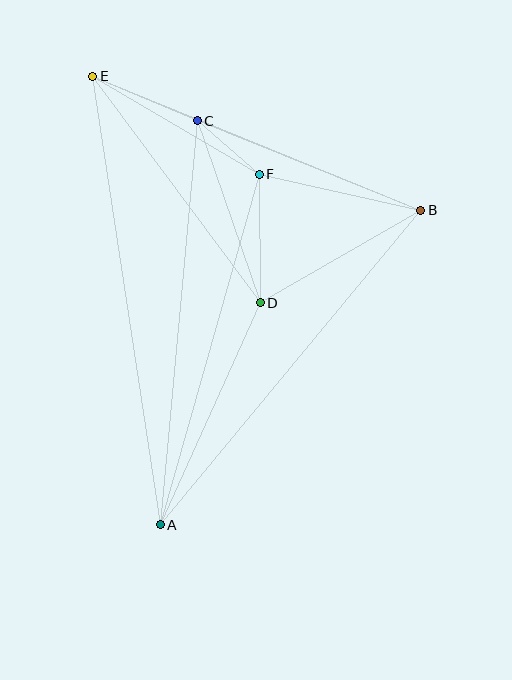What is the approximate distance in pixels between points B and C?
The distance between B and C is approximately 241 pixels.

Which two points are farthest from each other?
Points A and E are farthest from each other.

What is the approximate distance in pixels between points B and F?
The distance between B and F is approximately 166 pixels.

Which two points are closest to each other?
Points C and F are closest to each other.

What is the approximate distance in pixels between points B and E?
The distance between B and E is approximately 355 pixels.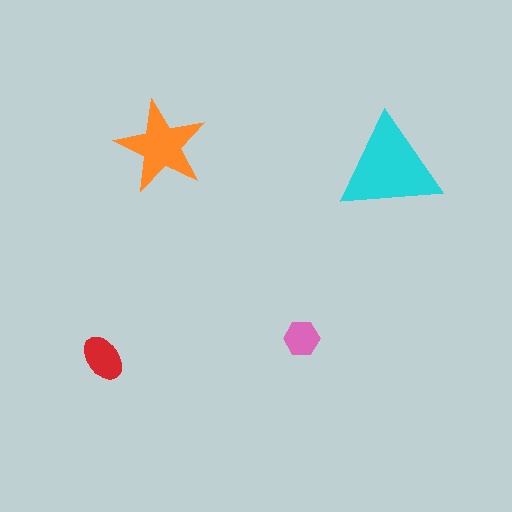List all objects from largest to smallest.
The cyan triangle, the orange star, the red ellipse, the pink hexagon.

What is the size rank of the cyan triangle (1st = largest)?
1st.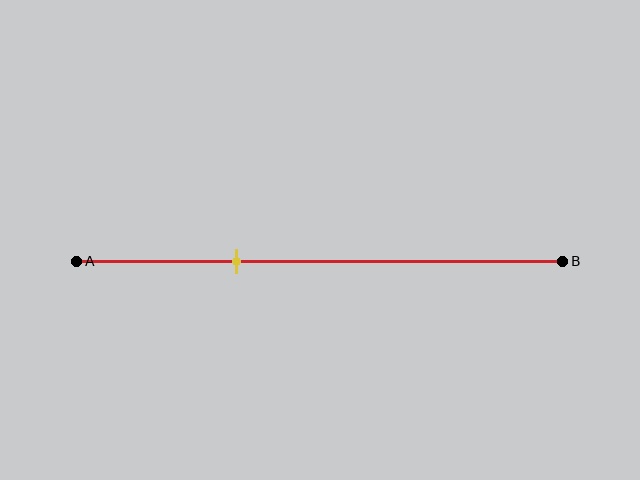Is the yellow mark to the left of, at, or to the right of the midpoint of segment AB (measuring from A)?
The yellow mark is to the left of the midpoint of segment AB.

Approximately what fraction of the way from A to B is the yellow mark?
The yellow mark is approximately 35% of the way from A to B.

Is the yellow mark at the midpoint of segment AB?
No, the mark is at about 35% from A, not at the 50% midpoint.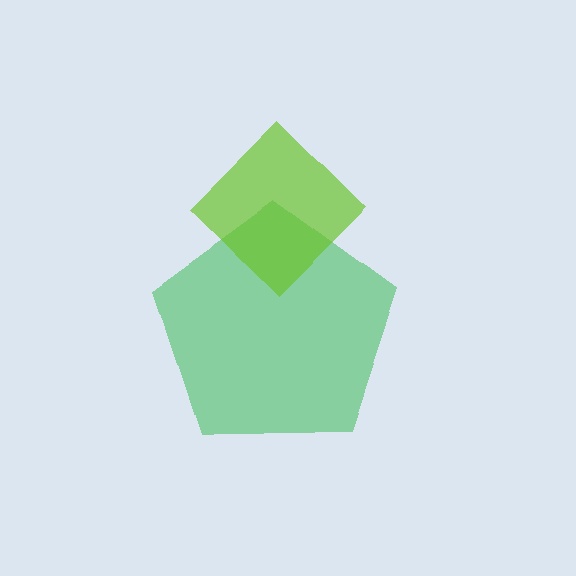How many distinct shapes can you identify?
There are 2 distinct shapes: a green pentagon, a lime diamond.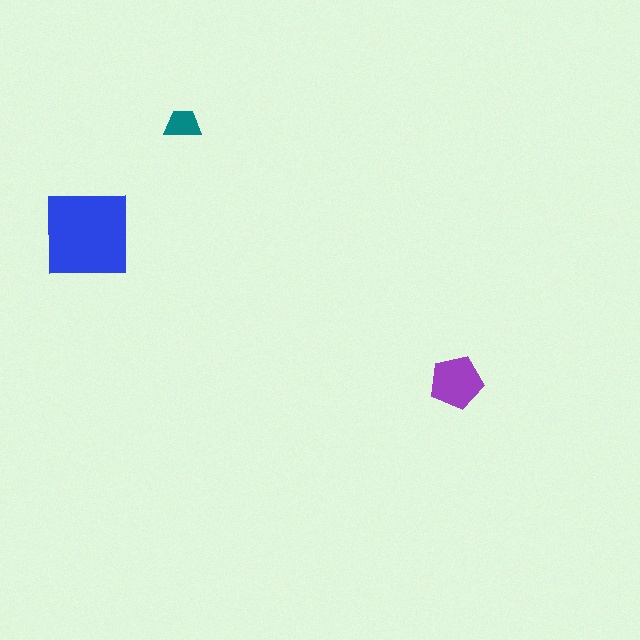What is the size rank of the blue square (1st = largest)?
1st.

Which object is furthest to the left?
The blue square is leftmost.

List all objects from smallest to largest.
The teal trapezoid, the purple pentagon, the blue square.